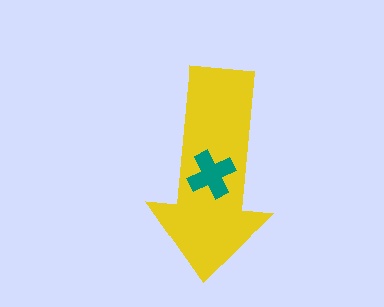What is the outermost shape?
The yellow arrow.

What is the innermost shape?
The teal cross.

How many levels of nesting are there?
2.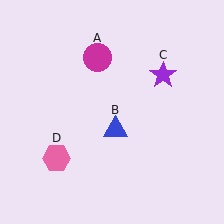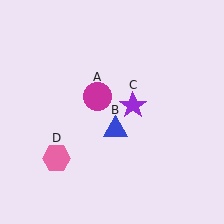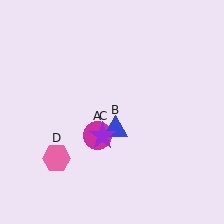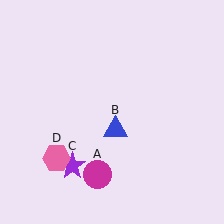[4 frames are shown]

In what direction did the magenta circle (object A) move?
The magenta circle (object A) moved down.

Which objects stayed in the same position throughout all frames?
Blue triangle (object B) and pink hexagon (object D) remained stationary.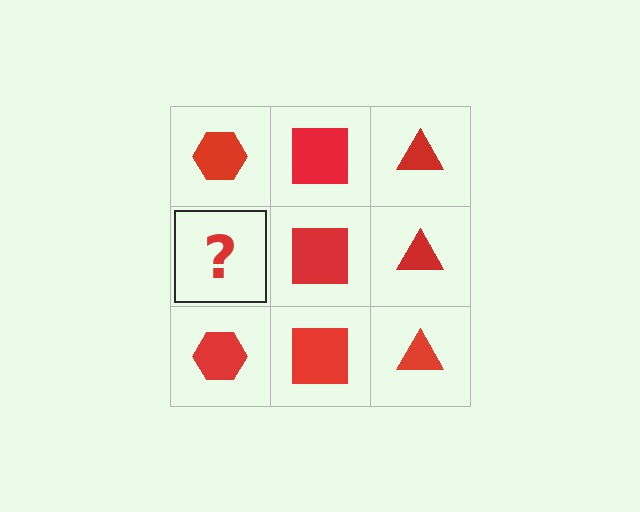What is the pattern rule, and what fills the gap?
The rule is that each column has a consistent shape. The gap should be filled with a red hexagon.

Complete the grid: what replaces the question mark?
The question mark should be replaced with a red hexagon.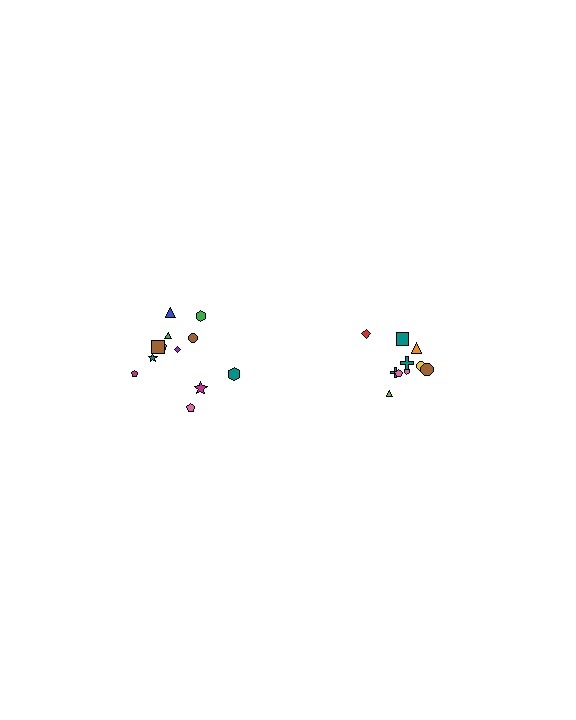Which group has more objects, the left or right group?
The left group.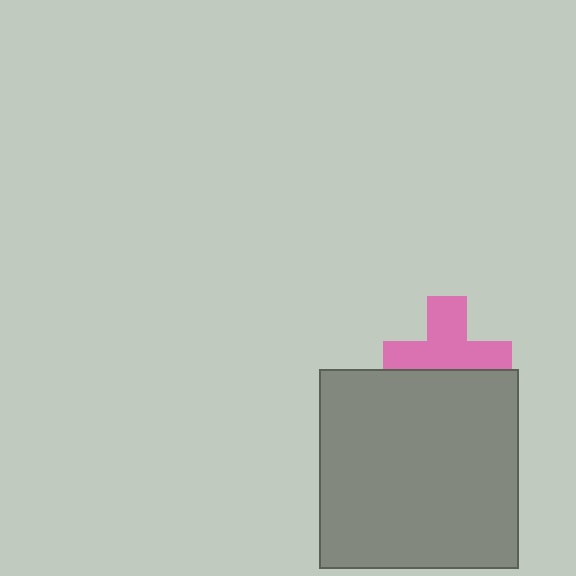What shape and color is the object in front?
The object in front is a gray square.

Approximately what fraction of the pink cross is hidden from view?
Roughly 37% of the pink cross is hidden behind the gray square.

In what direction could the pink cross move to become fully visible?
The pink cross could move up. That would shift it out from behind the gray square entirely.